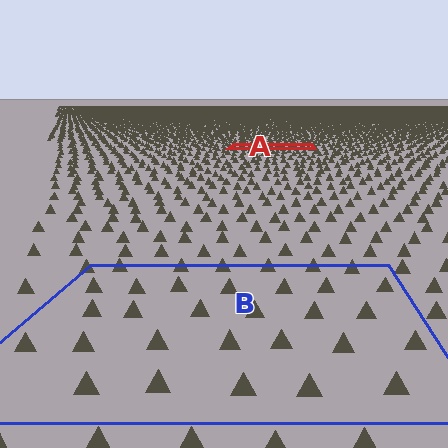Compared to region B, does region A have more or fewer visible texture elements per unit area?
Region A has more texture elements per unit area — they are packed more densely because it is farther away.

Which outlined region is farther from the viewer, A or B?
Region A is farther from the viewer — the texture elements inside it appear smaller and more densely packed.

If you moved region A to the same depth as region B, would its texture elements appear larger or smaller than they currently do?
They would appear larger. At a closer depth, the same texture elements are projected at a bigger on-screen size.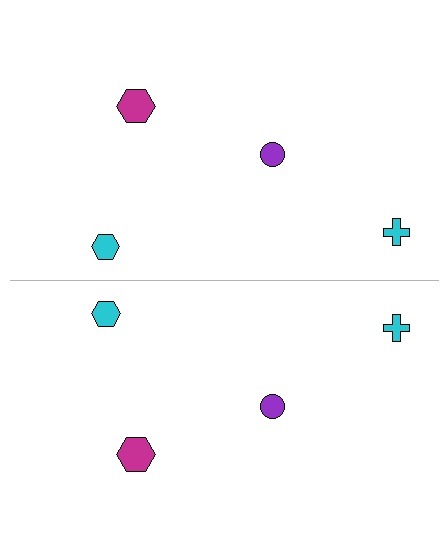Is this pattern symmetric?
Yes, this pattern has bilateral (reflection) symmetry.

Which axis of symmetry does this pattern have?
The pattern has a horizontal axis of symmetry running through the center of the image.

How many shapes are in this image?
There are 8 shapes in this image.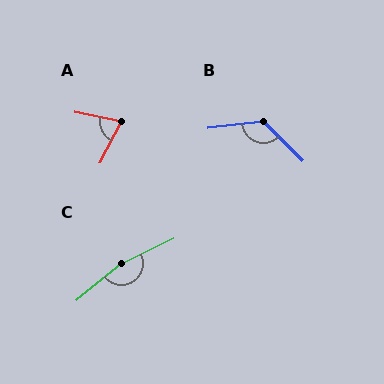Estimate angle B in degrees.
Approximately 129 degrees.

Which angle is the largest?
C, at approximately 166 degrees.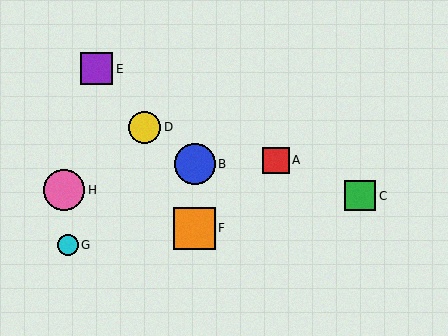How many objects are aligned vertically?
2 objects (B, F) are aligned vertically.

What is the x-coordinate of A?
Object A is at x≈276.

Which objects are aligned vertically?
Objects B, F are aligned vertically.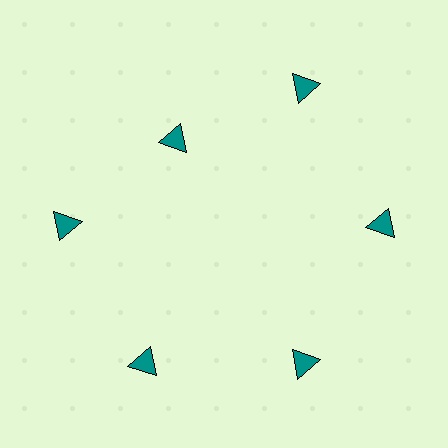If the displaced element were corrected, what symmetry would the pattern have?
It would have 6-fold rotational symmetry — the pattern would map onto itself every 60 degrees.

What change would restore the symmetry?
The symmetry would be restored by moving it outward, back onto the ring so that all 6 triangles sit at equal angles and equal distance from the center.